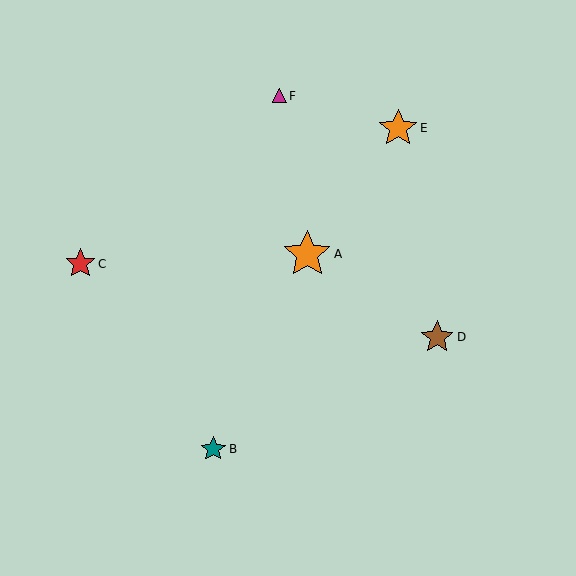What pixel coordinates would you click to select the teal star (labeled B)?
Click at (213, 449) to select the teal star B.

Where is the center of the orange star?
The center of the orange star is at (398, 128).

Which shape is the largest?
The orange star (labeled A) is the largest.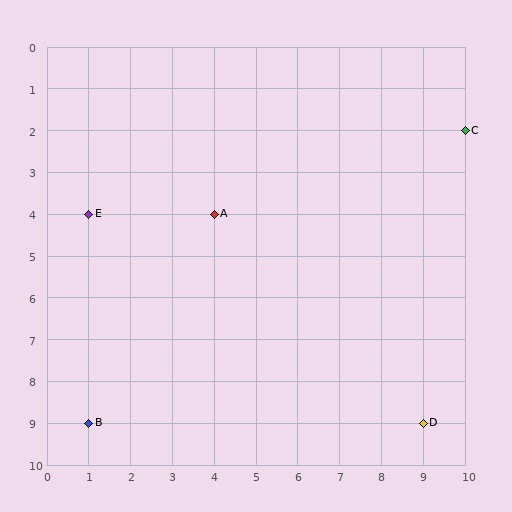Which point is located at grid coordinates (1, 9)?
Point B is at (1, 9).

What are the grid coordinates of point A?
Point A is at grid coordinates (4, 4).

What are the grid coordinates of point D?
Point D is at grid coordinates (9, 9).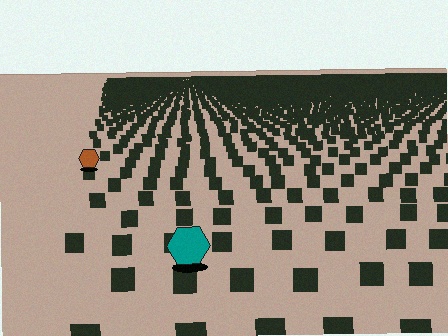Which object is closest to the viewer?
The teal hexagon is closest. The texture marks near it are larger and more spread out.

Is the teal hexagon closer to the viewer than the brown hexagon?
Yes. The teal hexagon is closer — you can tell from the texture gradient: the ground texture is coarser near it.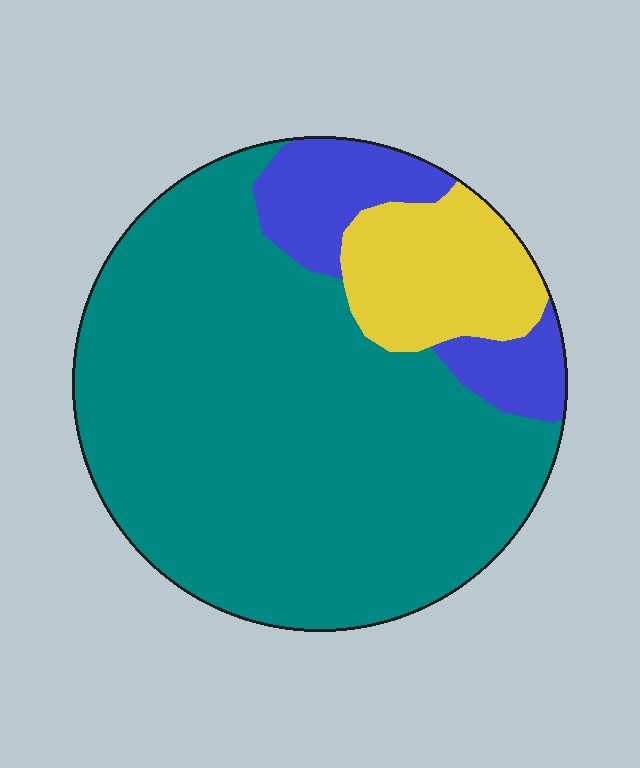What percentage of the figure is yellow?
Yellow covers 13% of the figure.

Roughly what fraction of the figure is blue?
Blue covers 13% of the figure.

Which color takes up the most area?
Teal, at roughly 75%.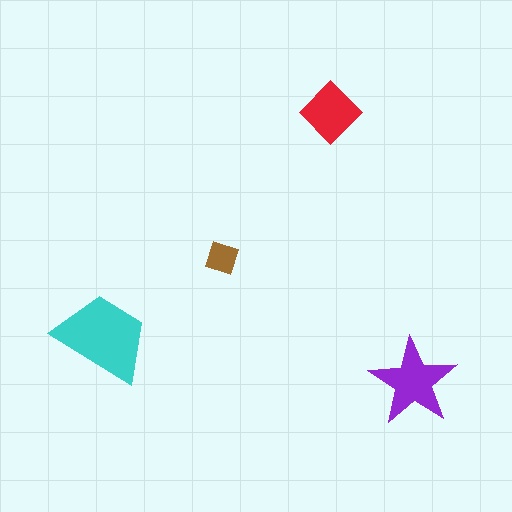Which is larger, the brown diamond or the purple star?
The purple star.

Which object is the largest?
The cyan trapezoid.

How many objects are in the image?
There are 4 objects in the image.